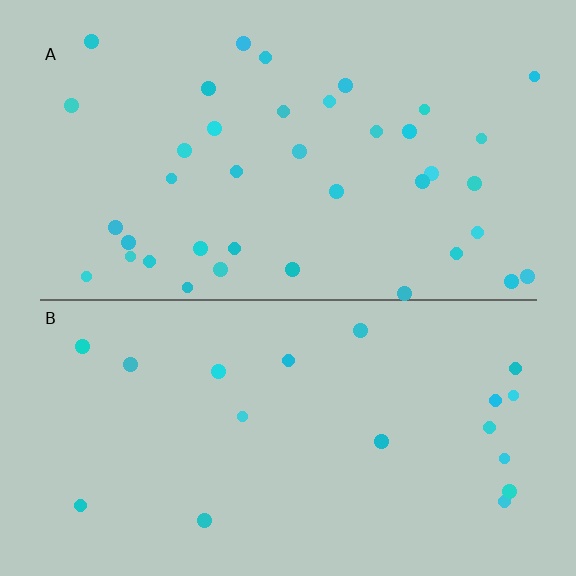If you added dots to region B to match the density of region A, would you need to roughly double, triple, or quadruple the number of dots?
Approximately double.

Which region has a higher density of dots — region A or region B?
A (the top).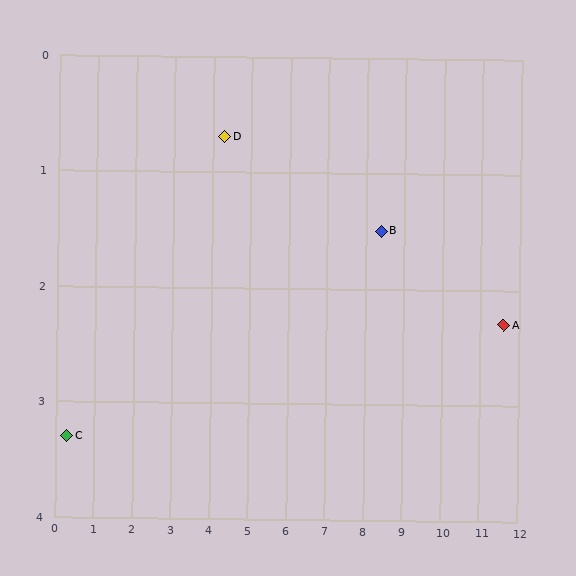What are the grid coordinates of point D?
Point D is at approximately (4.3, 0.7).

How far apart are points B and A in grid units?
Points B and A are about 3.3 grid units apart.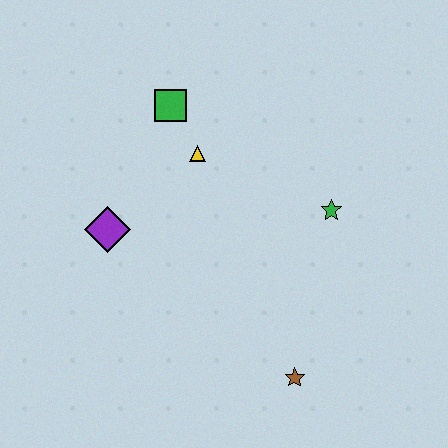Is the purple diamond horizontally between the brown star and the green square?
No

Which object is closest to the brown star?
The green star is closest to the brown star.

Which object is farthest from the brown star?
The green square is farthest from the brown star.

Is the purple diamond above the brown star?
Yes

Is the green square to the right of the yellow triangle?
No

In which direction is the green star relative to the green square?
The green star is to the right of the green square.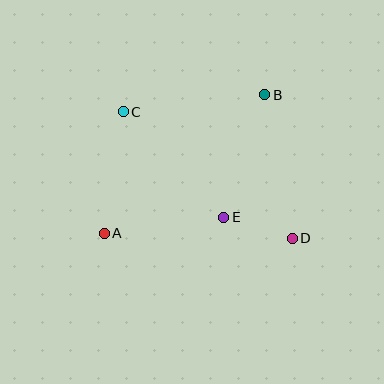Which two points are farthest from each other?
Points A and B are farthest from each other.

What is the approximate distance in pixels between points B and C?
The distance between B and C is approximately 142 pixels.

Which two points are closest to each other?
Points D and E are closest to each other.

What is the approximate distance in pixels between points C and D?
The distance between C and D is approximately 211 pixels.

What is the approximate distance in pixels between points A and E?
The distance between A and E is approximately 121 pixels.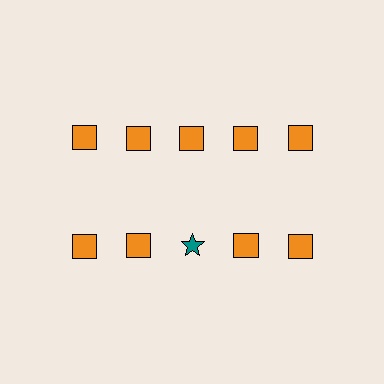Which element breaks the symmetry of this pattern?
The teal star in the second row, center column breaks the symmetry. All other shapes are orange squares.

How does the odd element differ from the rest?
It differs in both color (teal instead of orange) and shape (star instead of square).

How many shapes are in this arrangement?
There are 10 shapes arranged in a grid pattern.